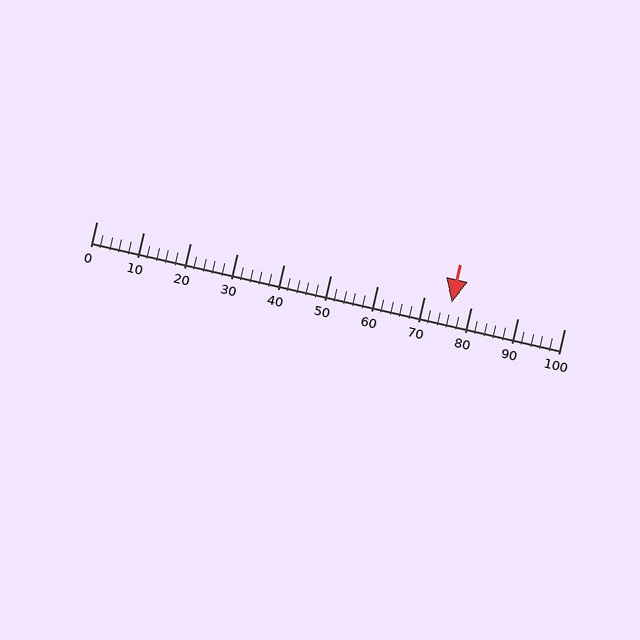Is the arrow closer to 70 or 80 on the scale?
The arrow is closer to 80.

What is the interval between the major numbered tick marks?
The major tick marks are spaced 10 units apart.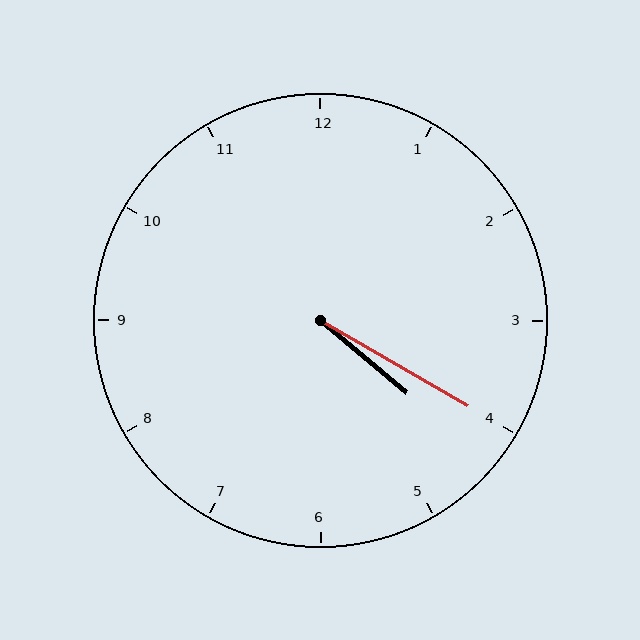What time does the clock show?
4:20.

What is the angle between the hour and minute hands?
Approximately 10 degrees.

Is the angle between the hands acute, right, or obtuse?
It is acute.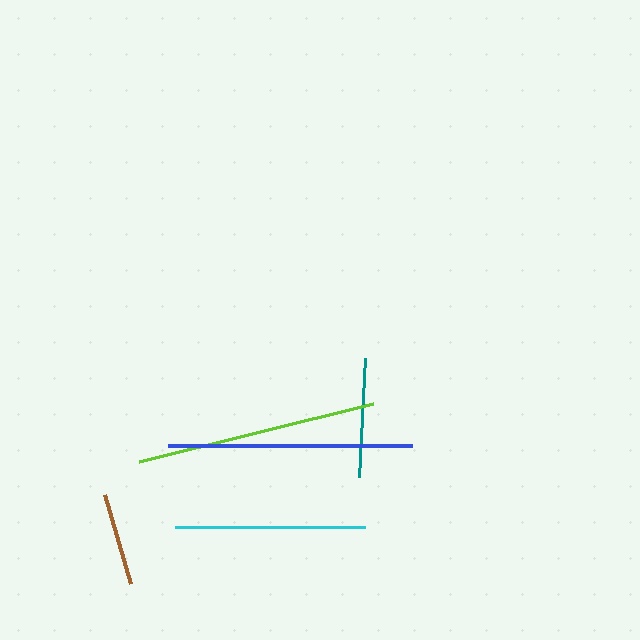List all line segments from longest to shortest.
From longest to shortest: blue, lime, cyan, teal, brown.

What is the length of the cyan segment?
The cyan segment is approximately 190 pixels long.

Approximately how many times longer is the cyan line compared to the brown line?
The cyan line is approximately 2.0 times the length of the brown line.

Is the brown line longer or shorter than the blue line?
The blue line is longer than the brown line.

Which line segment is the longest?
The blue line is the longest at approximately 245 pixels.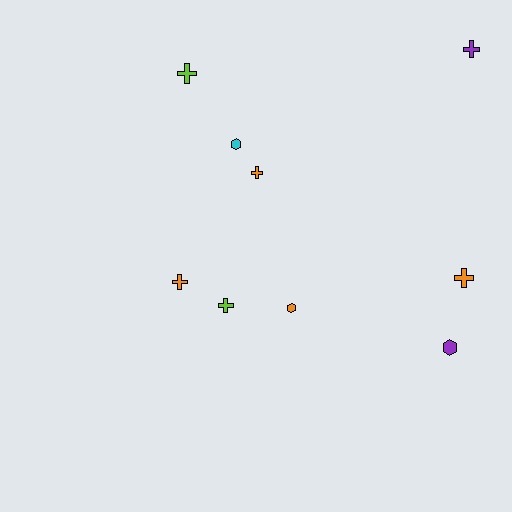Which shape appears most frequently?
Cross, with 6 objects.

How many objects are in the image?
There are 9 objects.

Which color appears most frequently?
Orange, with 4 objects.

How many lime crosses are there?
There are 2 lime crosses.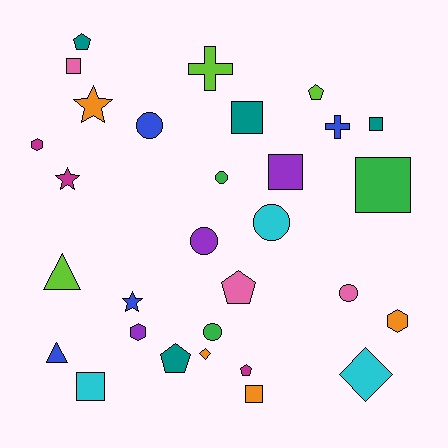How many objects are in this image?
There are 30 objects.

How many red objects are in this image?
There are no red objects.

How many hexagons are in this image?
There are 3 hexagons.